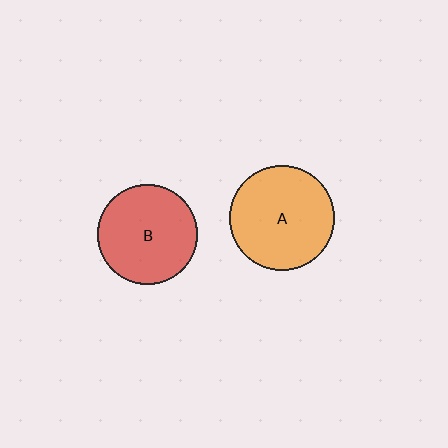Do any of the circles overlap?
No, none of the circles overlap.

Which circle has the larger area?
Circle A (orange).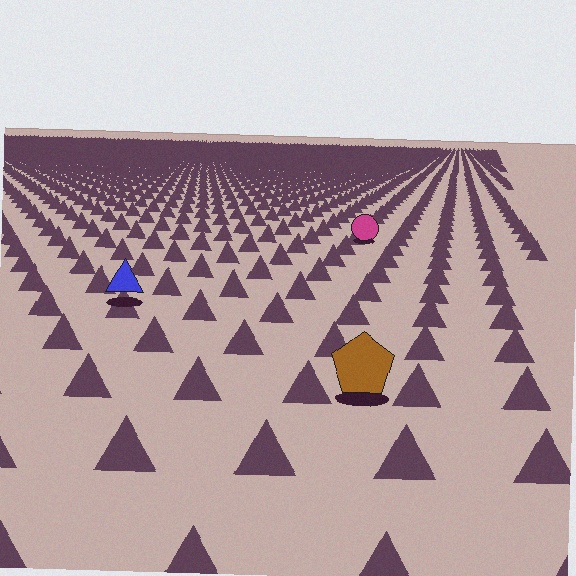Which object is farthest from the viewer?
The magenta circle is farthest from the viewer. It appears smaller and the ground texture around it is denser.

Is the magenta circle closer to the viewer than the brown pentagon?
No. The brown pentagon is closer — you can tell from the texture gradient: the ground texture is coarser near it.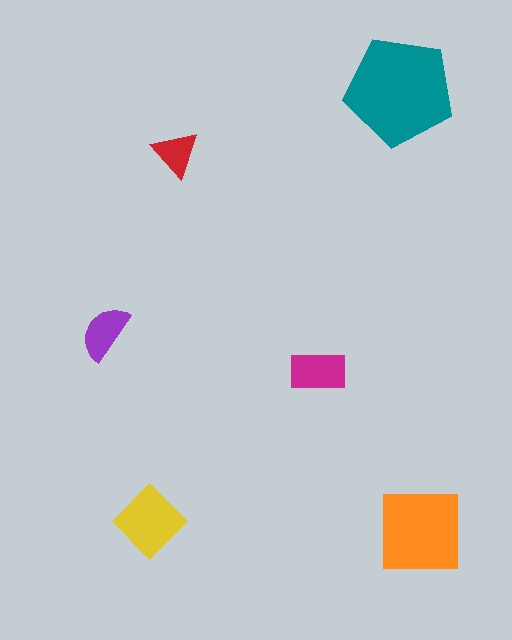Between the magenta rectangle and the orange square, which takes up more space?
The orange square.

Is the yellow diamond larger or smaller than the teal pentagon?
Smaller.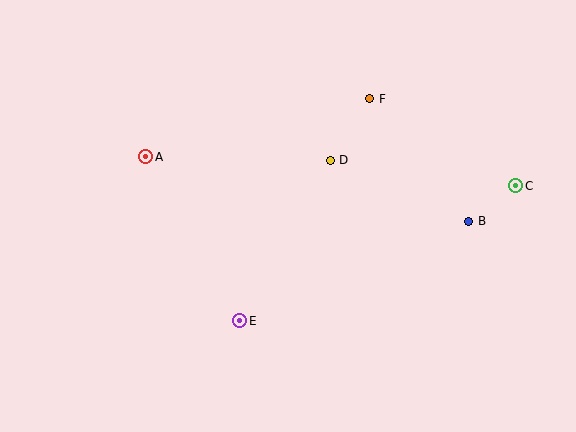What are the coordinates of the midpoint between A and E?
The midpoint between A and E is at (193, 239).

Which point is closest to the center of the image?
Point D at (330, 160) is closest to the center.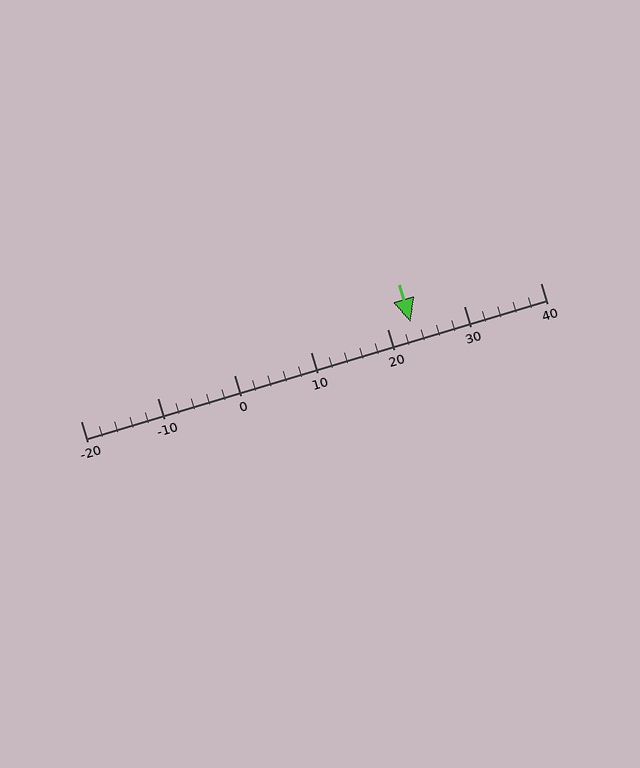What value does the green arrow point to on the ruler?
The green arrow points to approximately 23.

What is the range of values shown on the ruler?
The ruler shows values from -20 to 40.